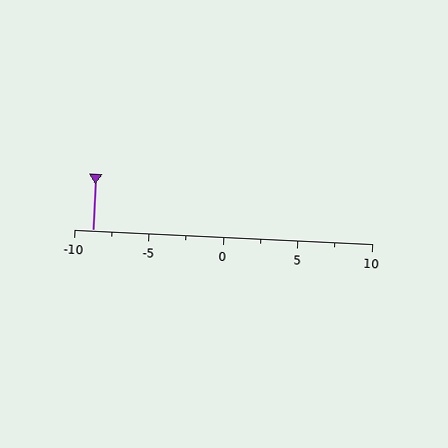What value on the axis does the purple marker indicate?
The marker indicates approximately -8.8.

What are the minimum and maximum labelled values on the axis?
The axis runs from -10 to 10.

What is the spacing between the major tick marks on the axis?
The major ticks are spaced 5 apart.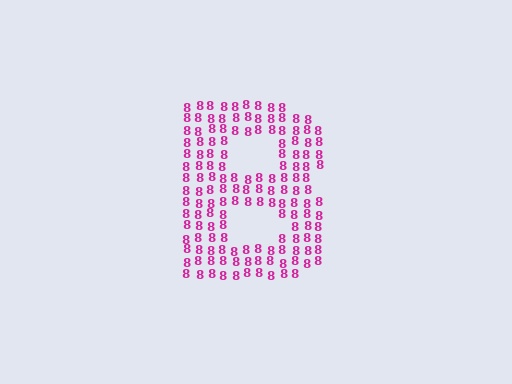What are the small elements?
The small elements are digit 8's.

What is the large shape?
The large shape is the letter B.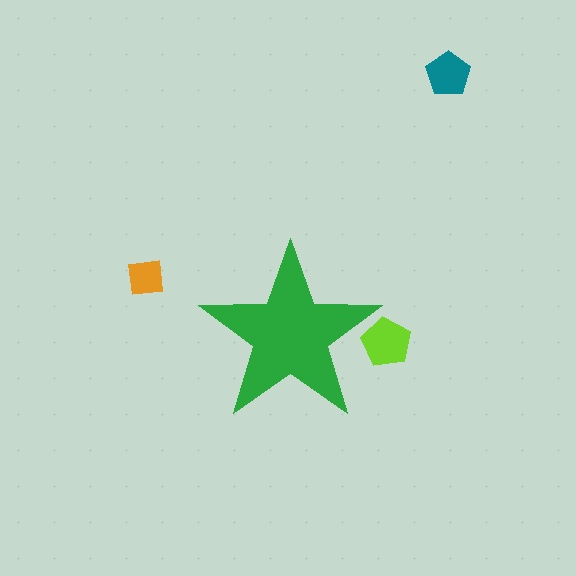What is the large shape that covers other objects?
A green star.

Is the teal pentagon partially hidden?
No, the teal pentagon is fully visible.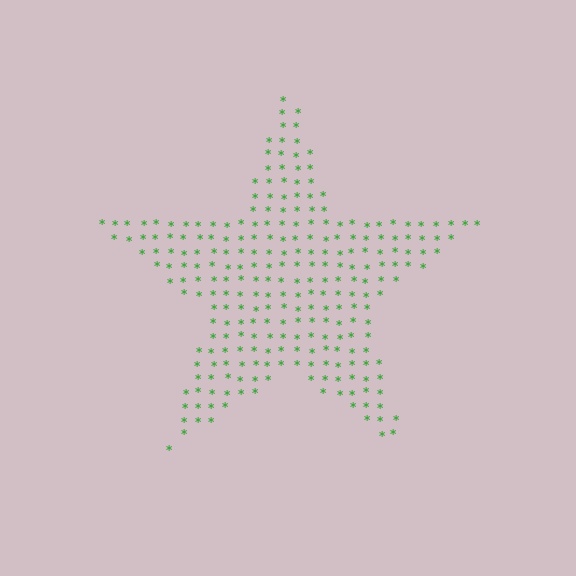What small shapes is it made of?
It is made of small asterisks.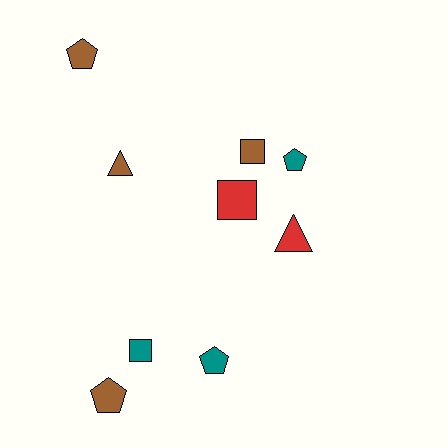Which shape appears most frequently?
Pentagon, with 4 objects.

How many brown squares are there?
There is 1 brown square.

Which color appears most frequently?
Brown, with 4 objects.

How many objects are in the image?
There are 9 objects.